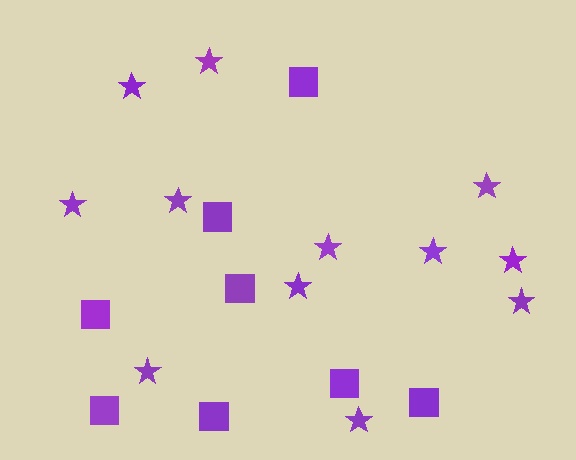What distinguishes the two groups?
There are 2 groups: one group of squares (8) and one group of stars (12).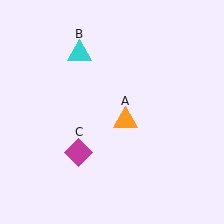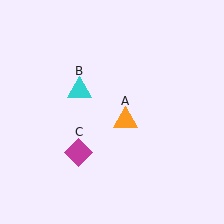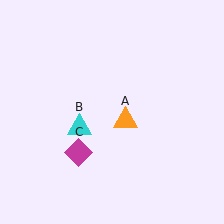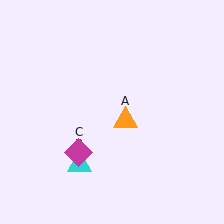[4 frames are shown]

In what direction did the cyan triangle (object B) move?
The cyan triangle (object B) moved down.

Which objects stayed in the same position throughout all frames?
Orange triangle (object A) and magenta diamond (object C) remained stationary.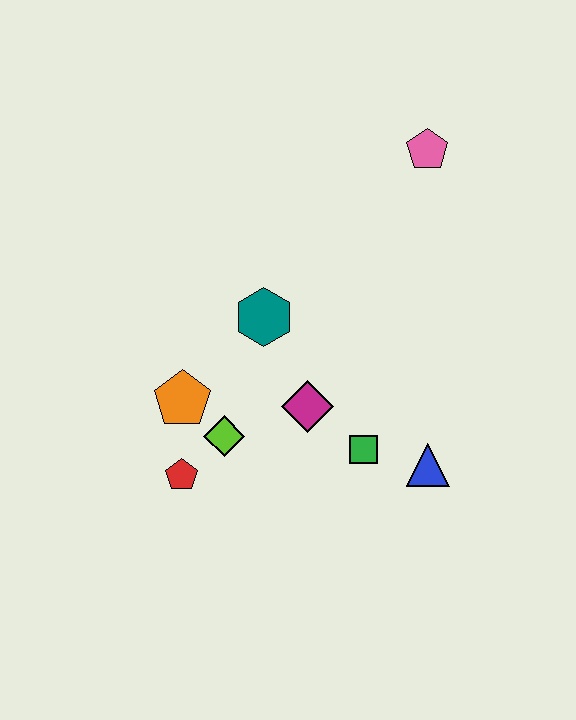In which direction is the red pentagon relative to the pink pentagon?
The red pentagon is below the pink pentagon.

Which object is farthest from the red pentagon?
The pink pentagon is farthest from the red pentagon.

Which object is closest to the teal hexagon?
The magenta diamond is closest to the teal hexagon.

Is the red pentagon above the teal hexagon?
No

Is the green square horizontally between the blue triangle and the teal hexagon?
Yes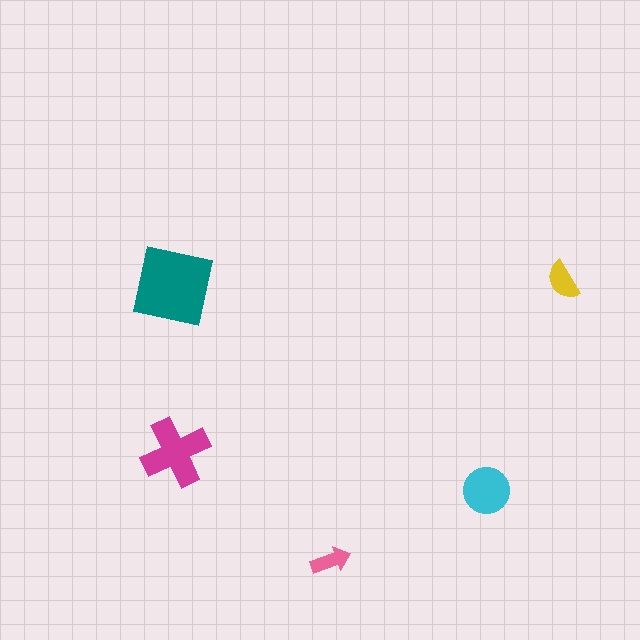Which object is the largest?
The teal square.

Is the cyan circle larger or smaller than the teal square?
Smaller.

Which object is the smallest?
The pink arrow.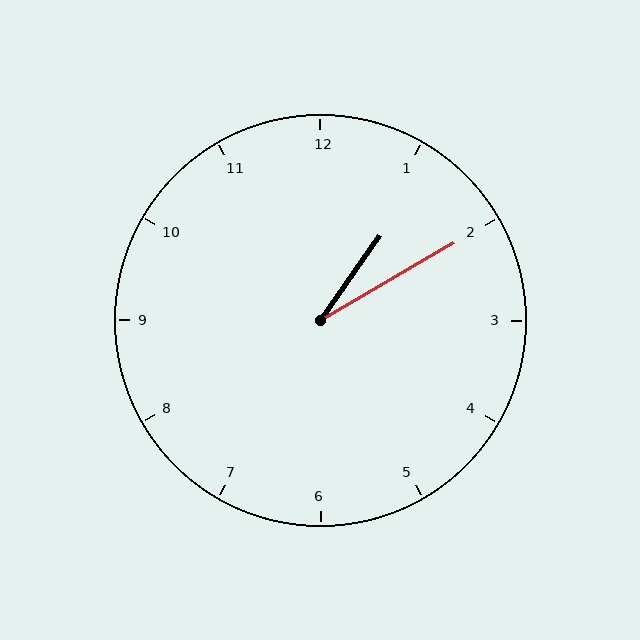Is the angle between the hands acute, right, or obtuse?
It is acute.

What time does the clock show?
1:10.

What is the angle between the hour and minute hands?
Approximately 25 degrees.